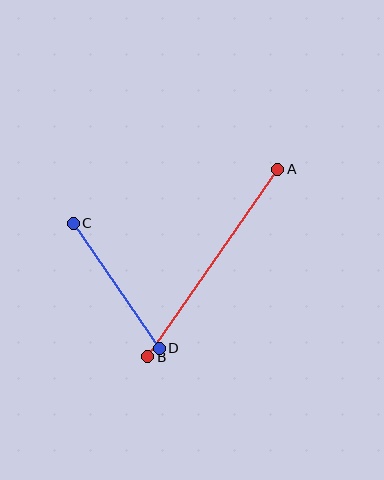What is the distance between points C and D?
The distance is approximately 152 pixels.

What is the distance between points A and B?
The distance is approximately 228 pixels.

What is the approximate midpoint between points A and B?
The midpoint is at approximately (213, 263) pixels.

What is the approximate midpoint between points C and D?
The midpoint is at approximately (116, 286) pixels.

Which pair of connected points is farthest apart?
Points A and B are farthest apart.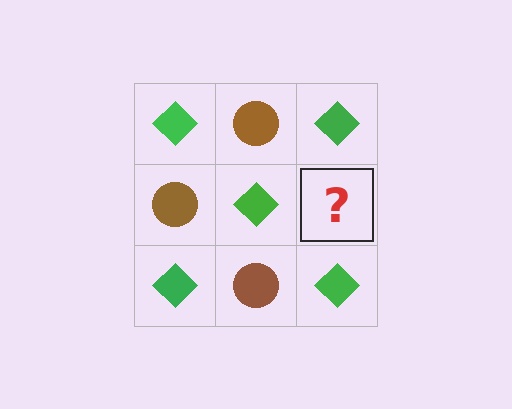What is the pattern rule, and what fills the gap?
The rule is that it alternates green diamond and brown circle in a checkerboard pattern. The gap should be filled with a brown circle.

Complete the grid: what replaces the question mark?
The question mark should be replaced with a brown circle.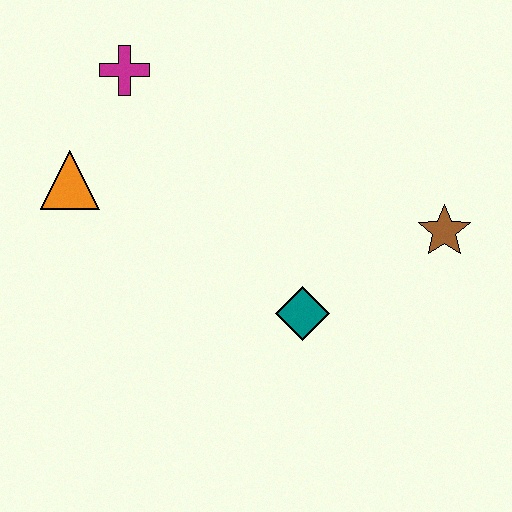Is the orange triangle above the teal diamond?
Yes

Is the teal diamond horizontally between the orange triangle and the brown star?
Yes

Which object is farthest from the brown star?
The orange triangle is farthest from the brown star.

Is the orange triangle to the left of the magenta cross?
Yes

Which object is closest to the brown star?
The teal diamond is closest to the brown star.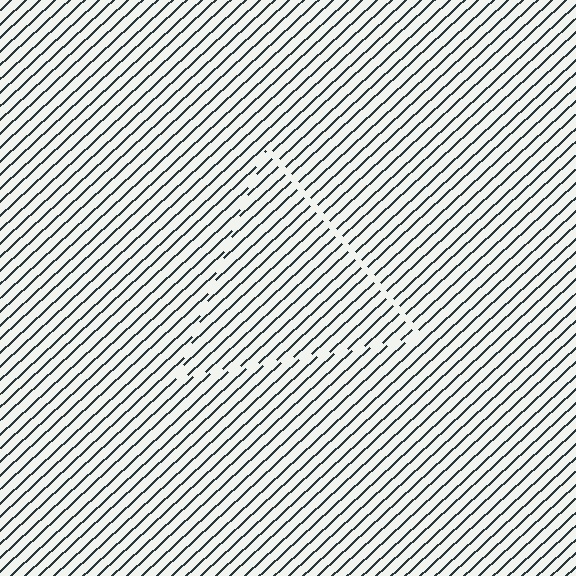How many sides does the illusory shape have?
3 sides — the line-ends trace a triangle.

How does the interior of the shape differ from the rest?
The interior of the shape contains the same grating, shifted by half a period — the contour is defined by the phase discontinuity where line-ends from the inner and outer gratings abut.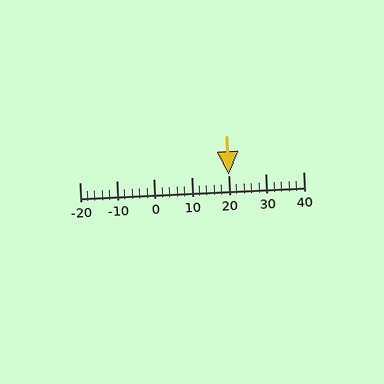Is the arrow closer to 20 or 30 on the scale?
The arrow is closer to 20.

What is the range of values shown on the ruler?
The ruler shows values from -20 to 40.